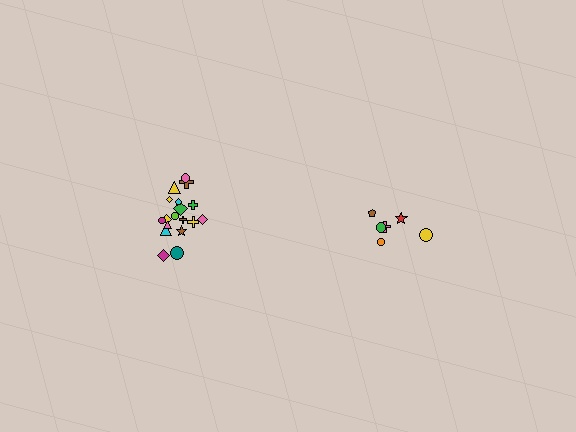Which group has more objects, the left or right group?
The left group.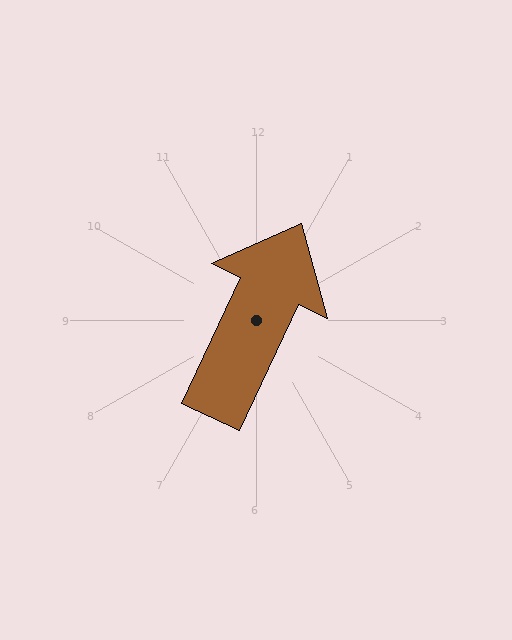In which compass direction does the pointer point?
Northeast.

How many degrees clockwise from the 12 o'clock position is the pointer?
Approximately 25 degrees.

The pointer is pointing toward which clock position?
Roughly 1 o'clock.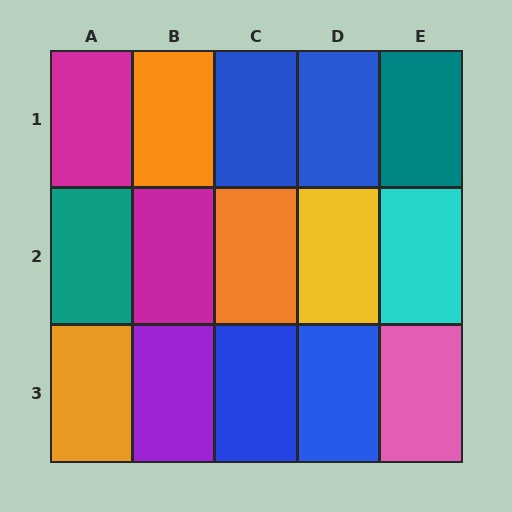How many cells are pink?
1 cell is pink.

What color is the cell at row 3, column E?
Pink.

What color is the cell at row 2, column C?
Orange.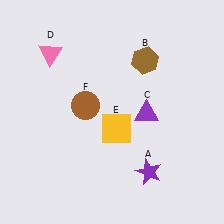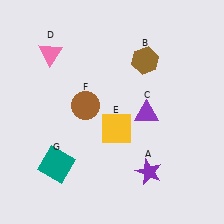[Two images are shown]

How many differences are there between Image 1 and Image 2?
There is 1 difference between the two images.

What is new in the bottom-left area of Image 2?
A teal square (G) was added in the bottom-left area of Image 2.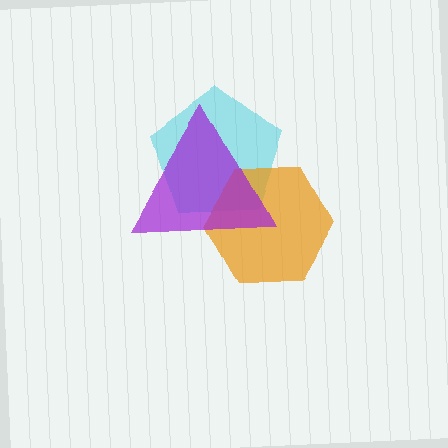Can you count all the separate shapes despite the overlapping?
Yes, there are 3 separate shapes.